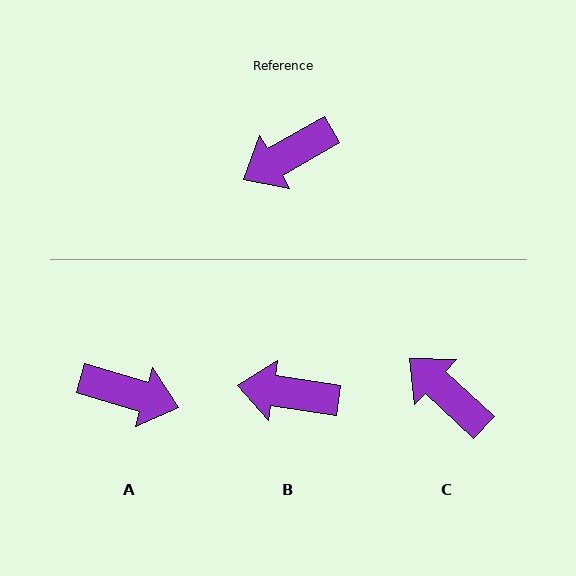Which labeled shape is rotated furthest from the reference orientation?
A, about 134 degrees away.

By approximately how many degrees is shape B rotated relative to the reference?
Approximately 38 degrees clockwise.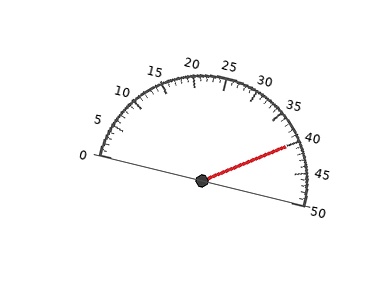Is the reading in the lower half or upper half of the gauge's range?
The reading is in the upper half of the range (0 to 50).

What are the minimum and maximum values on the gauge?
The gauge ranges from 0 to 50.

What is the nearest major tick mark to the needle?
The nearest major tick mark is 40.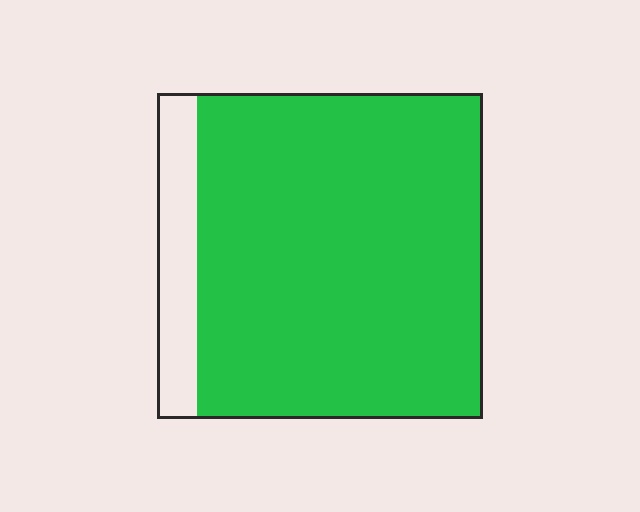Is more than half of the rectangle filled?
Yes.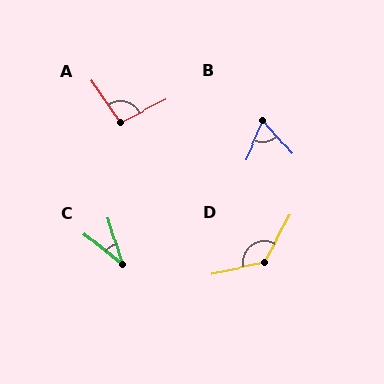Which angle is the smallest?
C, at approximately 35 degrees.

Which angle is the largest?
D, at approximately 130 degrees.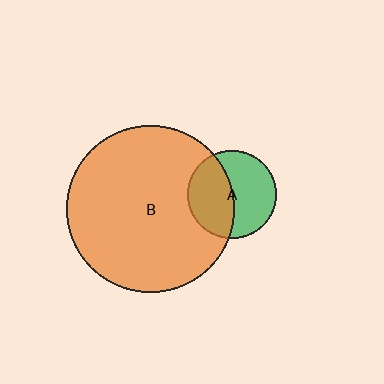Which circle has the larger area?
Circle B (orange).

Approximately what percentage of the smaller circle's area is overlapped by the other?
Approximately 45%.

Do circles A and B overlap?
Yes.